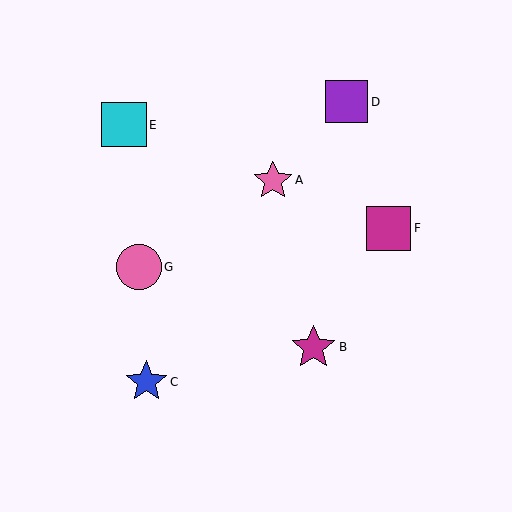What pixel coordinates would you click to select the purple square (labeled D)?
Click at (347, 102) to select the purple square D.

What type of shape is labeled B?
Shape B is a magenta star.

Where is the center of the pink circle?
The center of the pink circle is at (139, 267).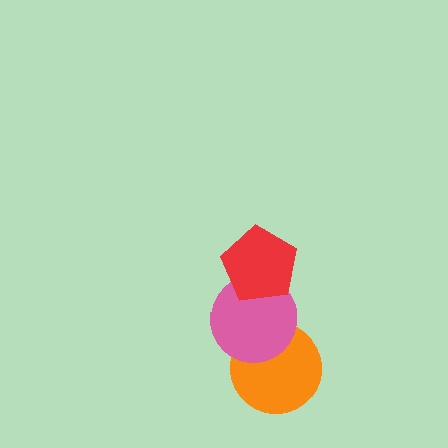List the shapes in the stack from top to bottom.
From top to bottom: the red pentagon, the pink circle, the orange circle.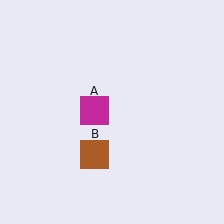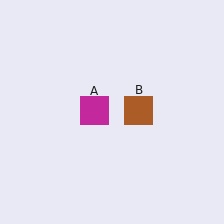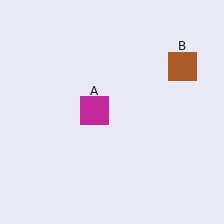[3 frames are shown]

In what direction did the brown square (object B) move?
The brown square (object B) moved up and to the right.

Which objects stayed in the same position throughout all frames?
Magenta square (object A) remained stationary.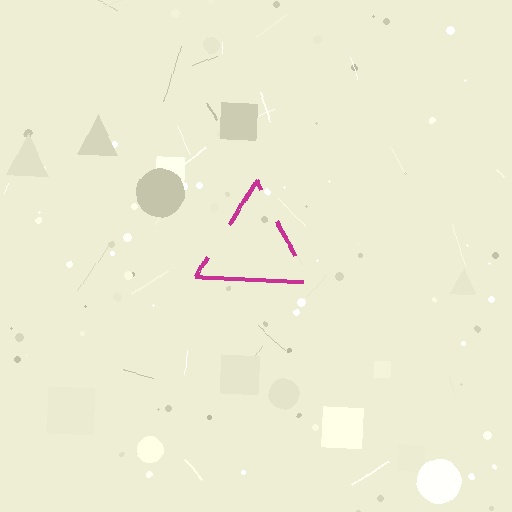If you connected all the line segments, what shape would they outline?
They would outline a triangle.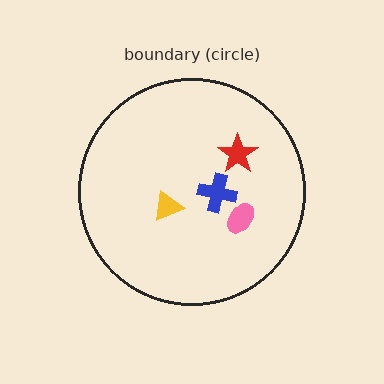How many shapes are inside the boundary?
4 inside, 0 outside.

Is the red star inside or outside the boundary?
Inside.